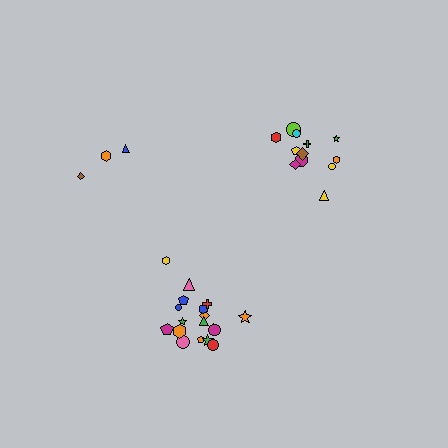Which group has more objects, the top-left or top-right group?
The top-right group.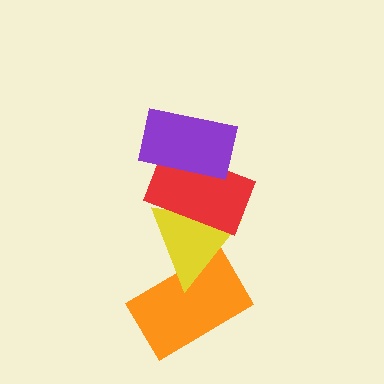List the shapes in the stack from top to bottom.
From top to bottom: the purple rectangle, the red rectangle, the yellow triangle, the orange rectangle.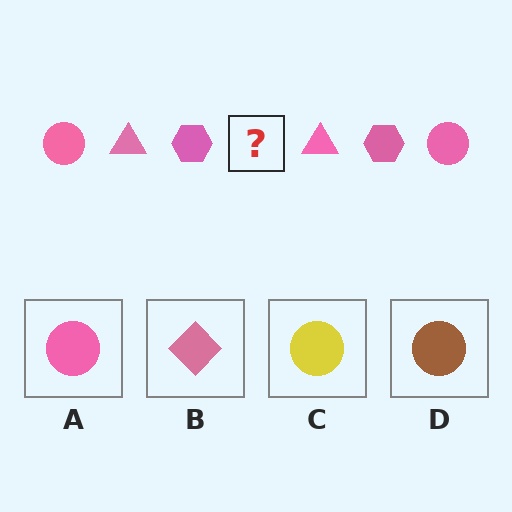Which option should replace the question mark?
Option A.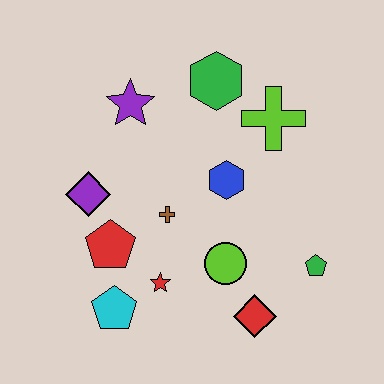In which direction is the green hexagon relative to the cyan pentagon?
The green hexagon is above the cyan pentagon.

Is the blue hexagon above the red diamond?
Yes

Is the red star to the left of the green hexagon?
Yes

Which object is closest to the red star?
The cyan pentagon is closest to the red star.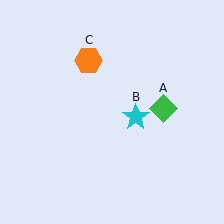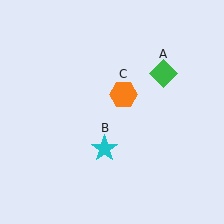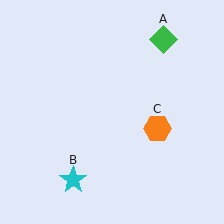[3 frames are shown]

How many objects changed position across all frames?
3 objects changed position: green diamond (object A), cyan star (object B), orange hexagon (object C).